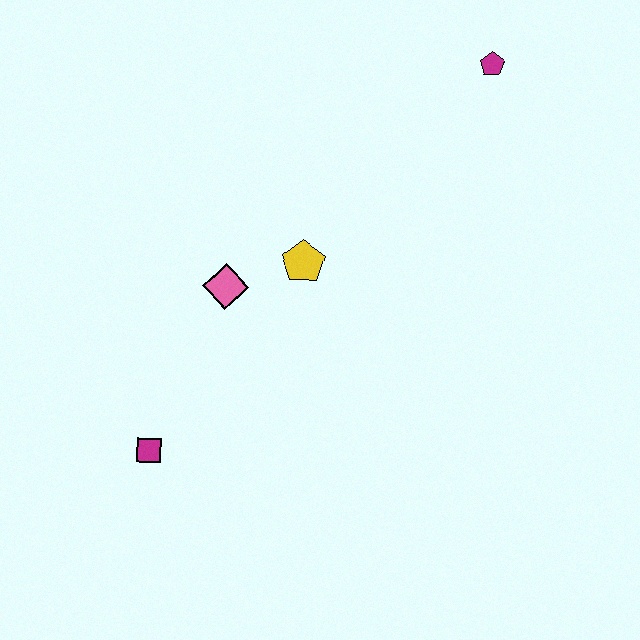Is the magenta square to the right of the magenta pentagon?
No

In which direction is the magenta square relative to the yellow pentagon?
The magenta square is below the yellow pentagon.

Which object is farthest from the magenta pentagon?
The magenta square is farthest from the magenta pentagon.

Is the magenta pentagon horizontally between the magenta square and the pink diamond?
No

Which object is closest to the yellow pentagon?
The pink diamond is closest to the yellow pentagon.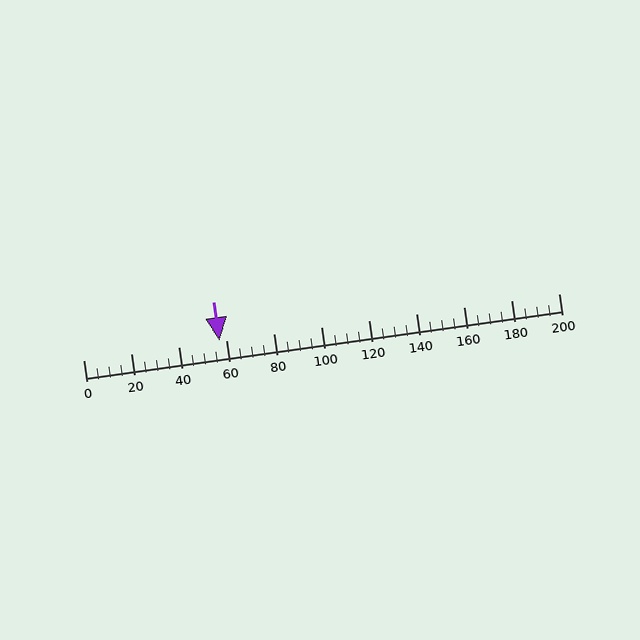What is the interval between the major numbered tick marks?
The major tick marks are spaced 20 units apart.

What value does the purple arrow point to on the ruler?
The purple arrow points to approximately 57.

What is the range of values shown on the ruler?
The ruler shows values from 0 to 200.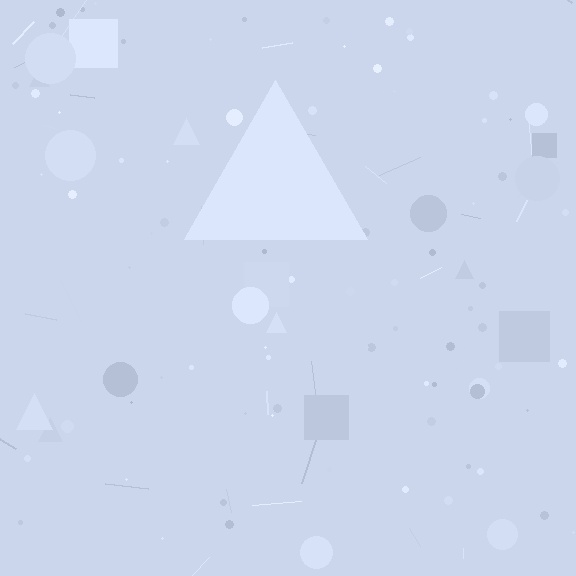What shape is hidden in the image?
A triangle is hidden in the image.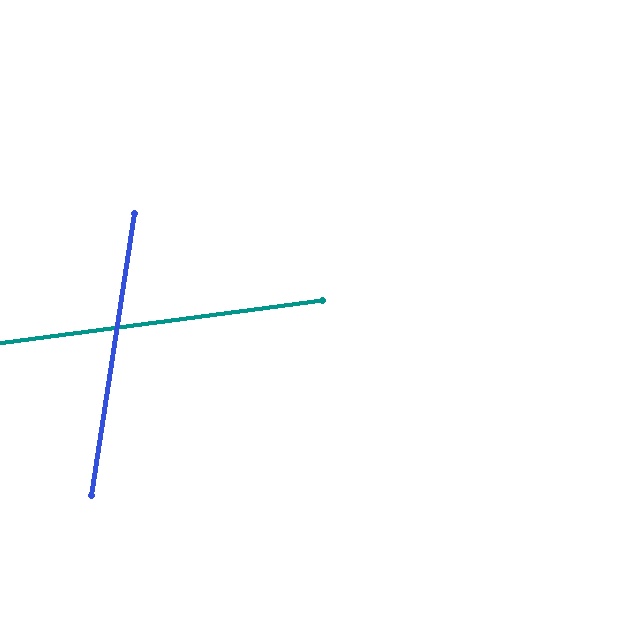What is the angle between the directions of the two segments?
Approximately 74 degrees.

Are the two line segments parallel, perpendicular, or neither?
Neither parallel nor perpendicular — they differ by about 74°.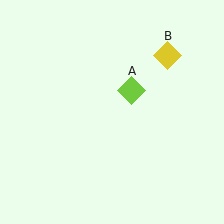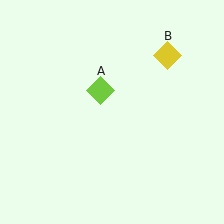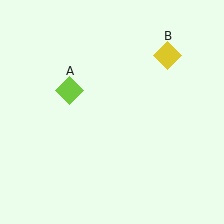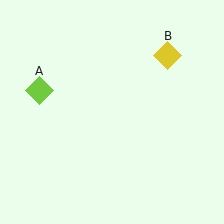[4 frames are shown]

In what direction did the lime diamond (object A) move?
The lime diamond (object A) moved left.